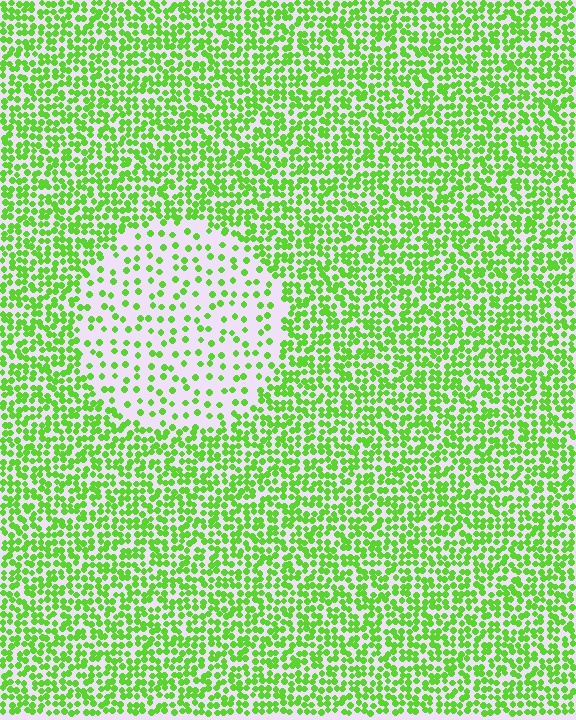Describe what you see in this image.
The image contains small lime elements arranged at two different densities. A circle-shaped region is visible where the elements are less densely packed than the surrounding area.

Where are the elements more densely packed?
The elements are more densely packed outside the circle boundary.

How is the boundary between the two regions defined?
The boundary is defined by a change in element density (approximately 2.6x ratio). All elements are the same color, size, and shape.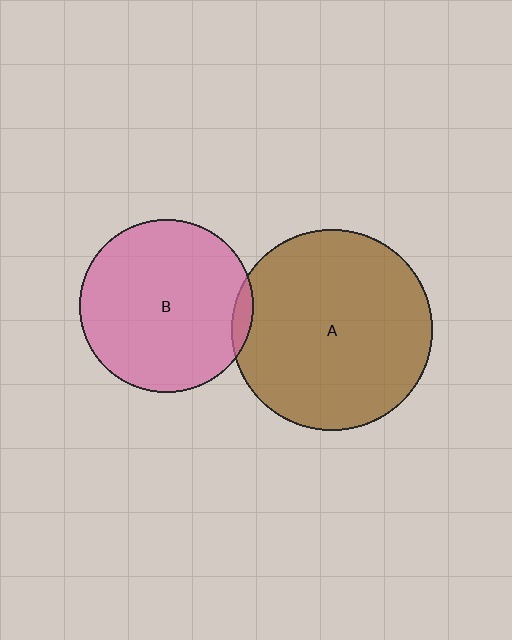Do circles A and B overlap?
Yes.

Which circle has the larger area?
Circle A (brown).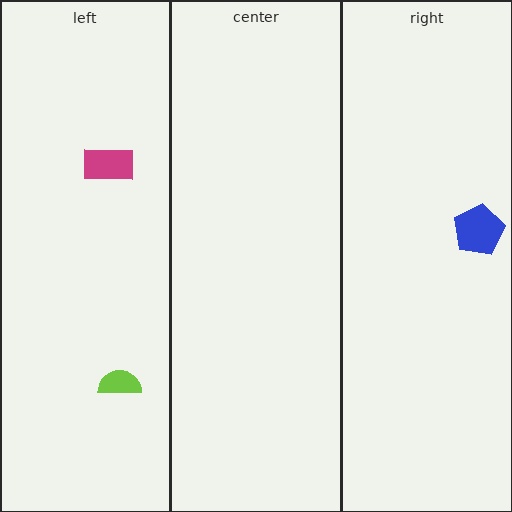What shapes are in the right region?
The blue pentagon.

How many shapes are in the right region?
1.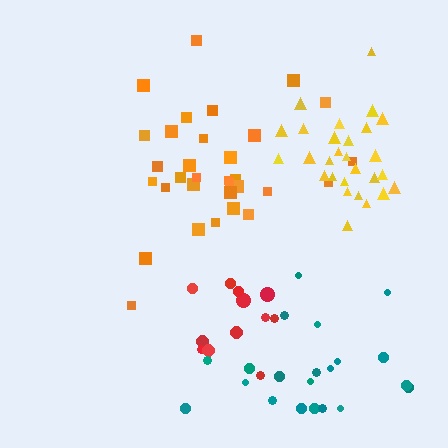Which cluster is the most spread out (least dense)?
Teal.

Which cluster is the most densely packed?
Yellow.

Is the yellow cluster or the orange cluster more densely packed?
Yellow.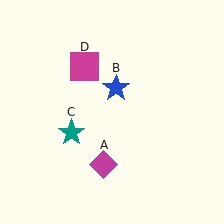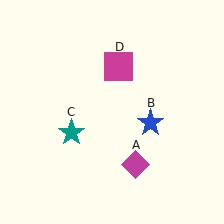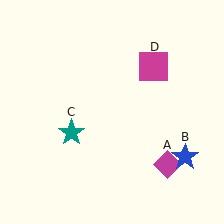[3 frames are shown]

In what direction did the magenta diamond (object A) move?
The magenta diamond (object A) moved right.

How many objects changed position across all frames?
3 objects changed position: magenta diamond (object A), blue star (object B), magenta square (object D).